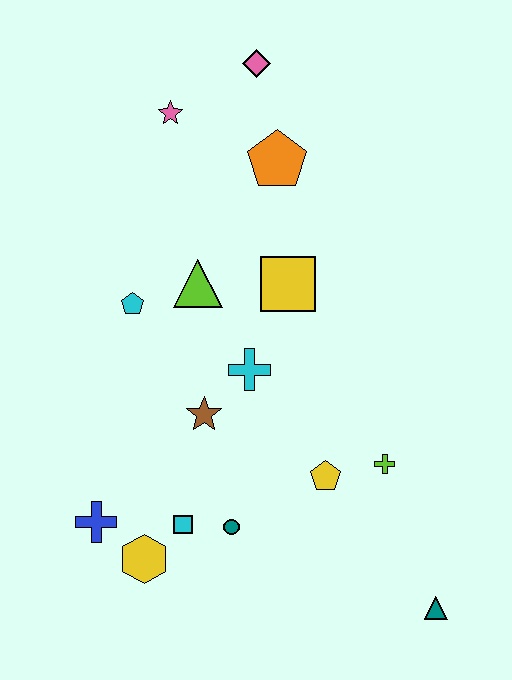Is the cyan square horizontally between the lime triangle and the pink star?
Yes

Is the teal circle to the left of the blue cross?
No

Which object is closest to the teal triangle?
The lime cross is closest to the teal triangle.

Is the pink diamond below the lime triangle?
No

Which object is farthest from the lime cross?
The pink diamond is farthest from the lime cross.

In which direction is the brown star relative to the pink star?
The brown star is below the pink star.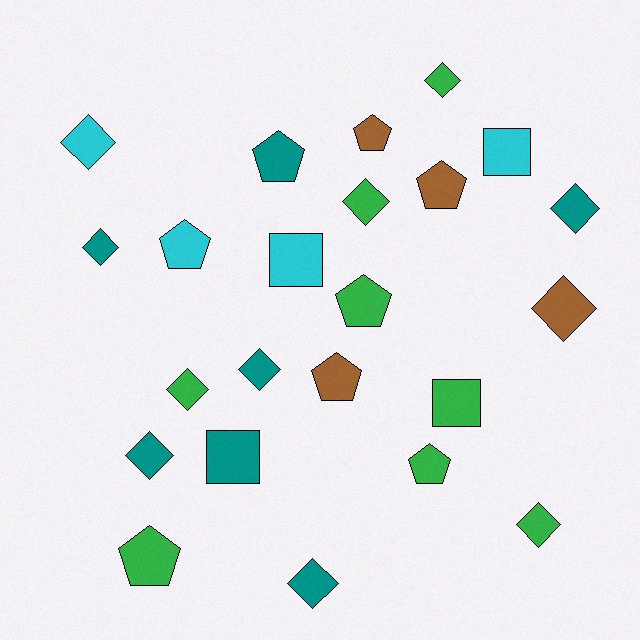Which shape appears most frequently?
Diamond, with 11 objects.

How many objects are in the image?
There are 23 objects.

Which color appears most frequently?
Green, with 8 objects.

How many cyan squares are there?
There are 2 cyan squares.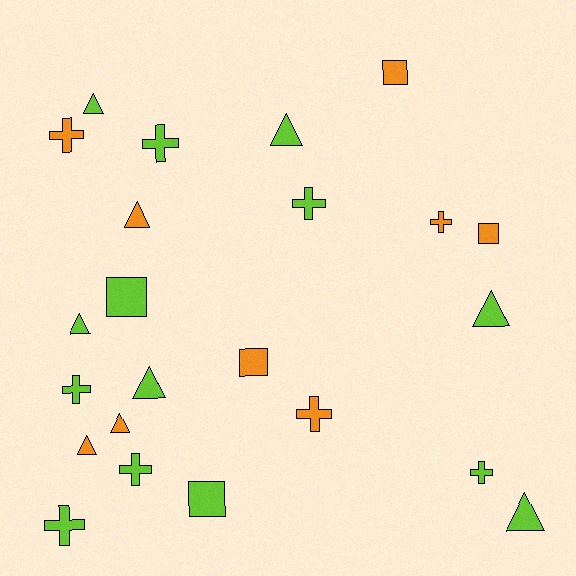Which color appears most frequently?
Lime, with 14 objects.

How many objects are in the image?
There are 23 objects.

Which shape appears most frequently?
Cross, with 9 objects.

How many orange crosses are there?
There are 3 orange crosses.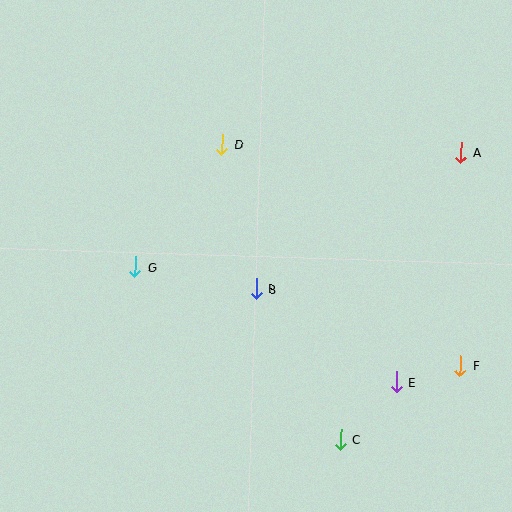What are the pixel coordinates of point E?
Point E is at (396, 382).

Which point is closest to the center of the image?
Point B at (256, 289) is closest to the center.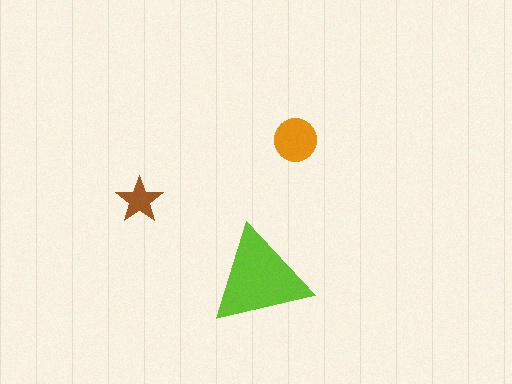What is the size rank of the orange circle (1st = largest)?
2nd.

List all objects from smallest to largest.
The brown star, the orange circle, the lime triangle.